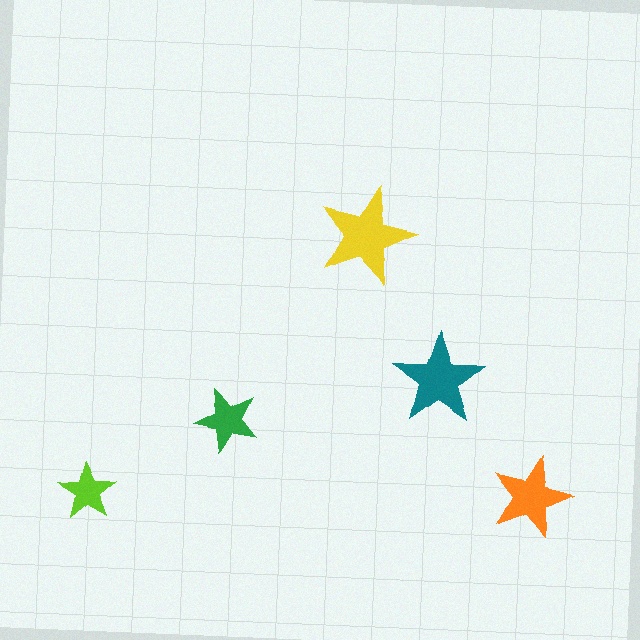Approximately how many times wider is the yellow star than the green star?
About 1.5 times wider.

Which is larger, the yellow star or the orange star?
The yellow one.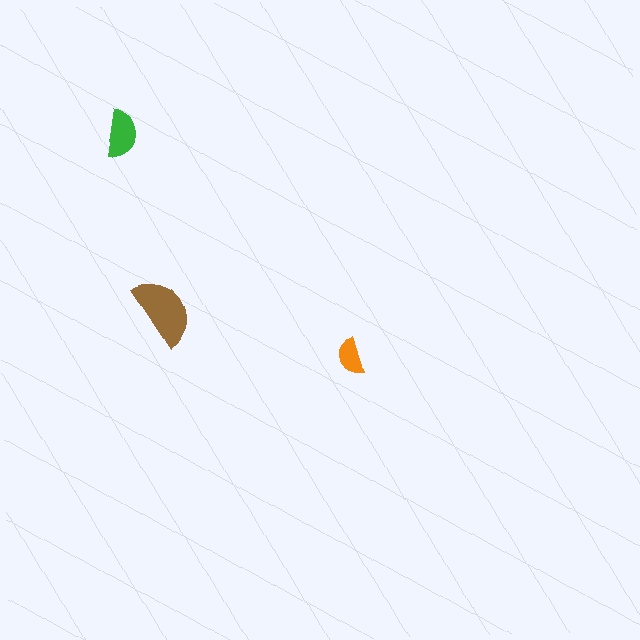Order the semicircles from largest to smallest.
the brown one, the green one, the orange one.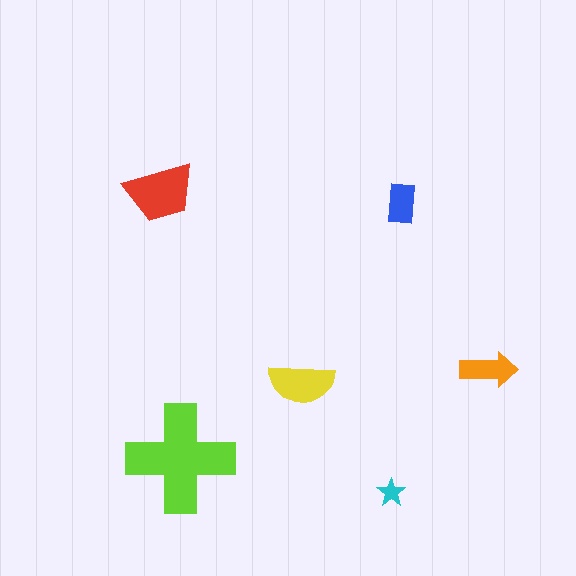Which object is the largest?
The lime cross.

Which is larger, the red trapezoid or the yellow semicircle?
The red trapezoid.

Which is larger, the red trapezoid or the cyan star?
The red trapezoid.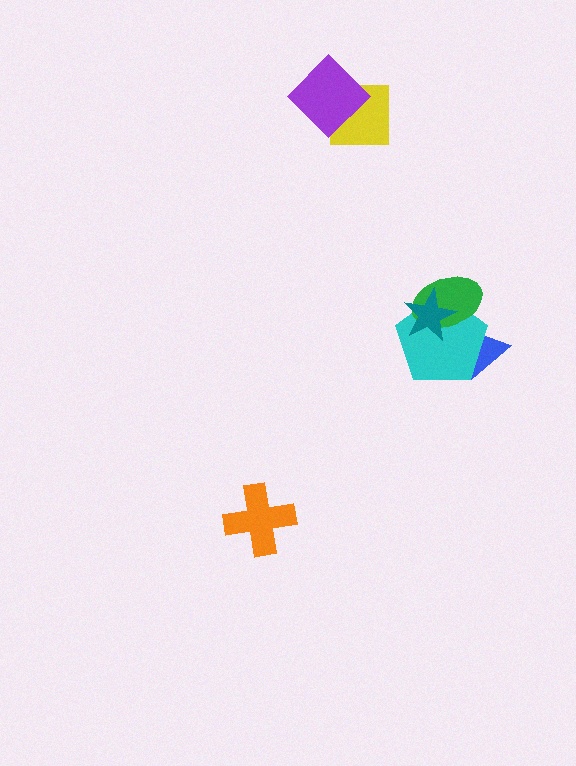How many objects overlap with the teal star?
2 objects overlap with the teal star.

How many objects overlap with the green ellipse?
3 objects overlap with the green ellipse.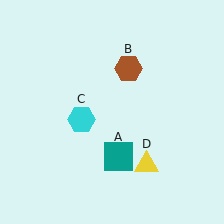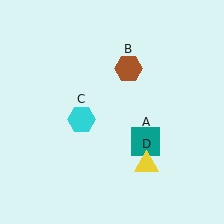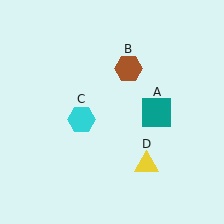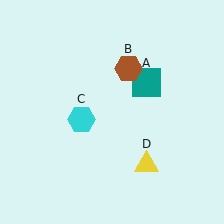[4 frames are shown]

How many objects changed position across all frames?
1 object changed position: teal square (object A).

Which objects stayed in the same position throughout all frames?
Brown hexagon (object B) and cyan hexagon (object C) and yellow triangle (object D) remained stationary.